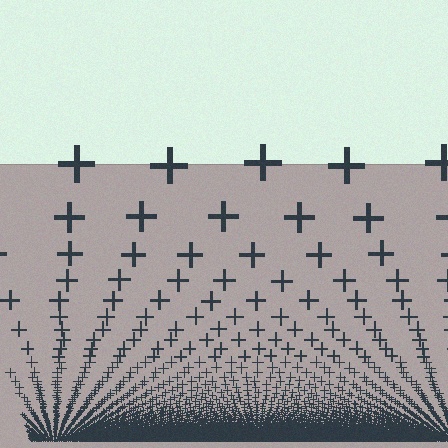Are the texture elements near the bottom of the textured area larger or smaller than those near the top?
Smaller. The gradient is inverted — elements near the bottom are smaller and denser.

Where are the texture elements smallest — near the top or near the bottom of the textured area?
Near the bottom.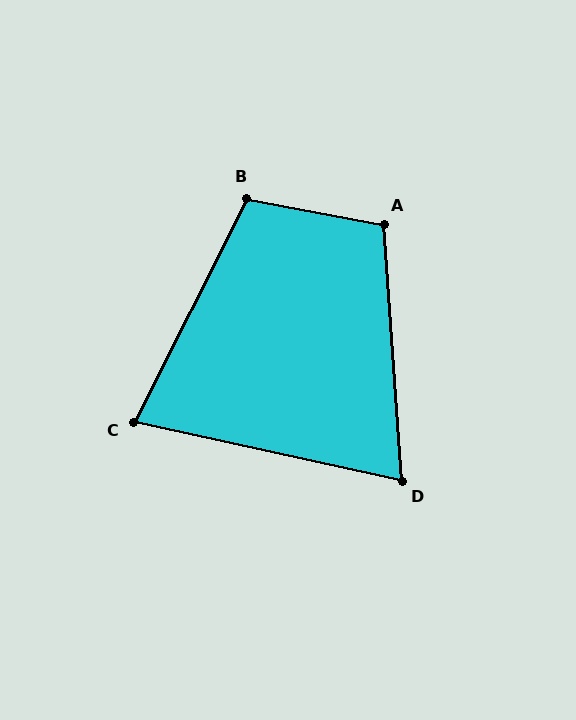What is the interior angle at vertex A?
Approximately 104 degrees (obtuse).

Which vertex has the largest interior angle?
B, at approximately 106 degrees.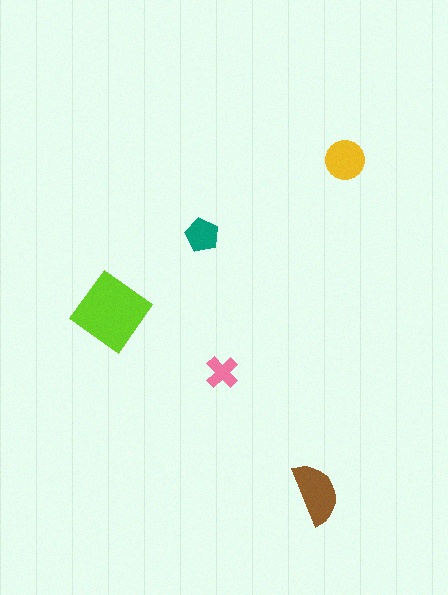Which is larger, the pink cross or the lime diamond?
The lime diamond.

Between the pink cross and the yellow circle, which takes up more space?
The yellow circle.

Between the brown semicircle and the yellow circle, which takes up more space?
The brown semicircle.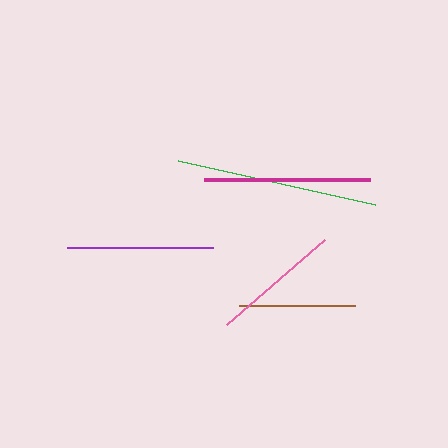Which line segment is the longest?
The green line is the longest at approximately 202 pixels.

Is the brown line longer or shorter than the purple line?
The purple line is longer than the brown line.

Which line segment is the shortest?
The brown line is the shortest at approximately 116 pixels.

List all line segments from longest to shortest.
From longest to shortest: green, magenta, purple, pink, brown.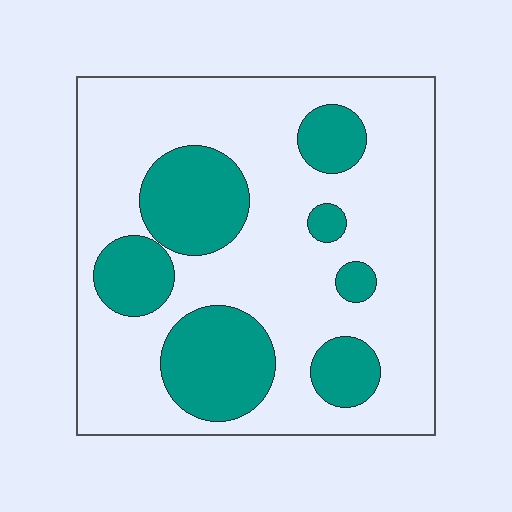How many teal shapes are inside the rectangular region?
7.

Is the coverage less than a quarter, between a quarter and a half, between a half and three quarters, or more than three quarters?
Between a quarter and a half.